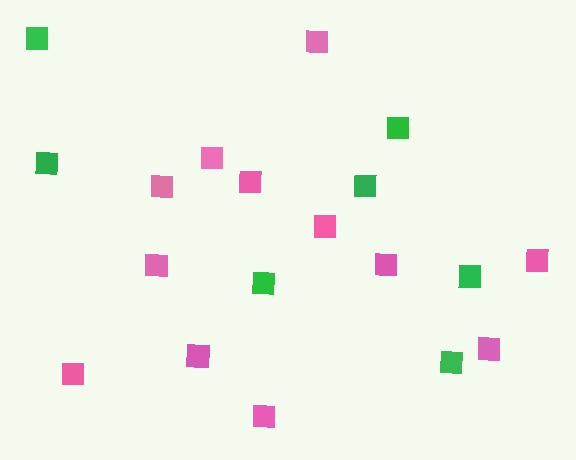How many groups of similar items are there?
There are 2 groups: one group of green squares (7) and one group of pink squares (12).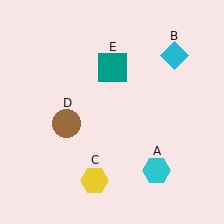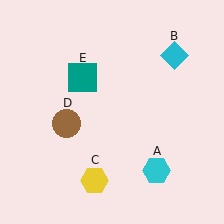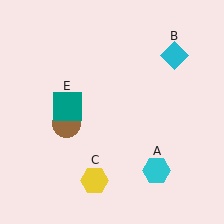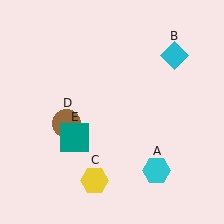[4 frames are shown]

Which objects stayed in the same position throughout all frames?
Cyan hexagon (object A) and cyan diamond (object B) and yellow hexagon (object C) and brown circle (object D) remained stationary.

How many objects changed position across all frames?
1 object changed position: teal square (object E).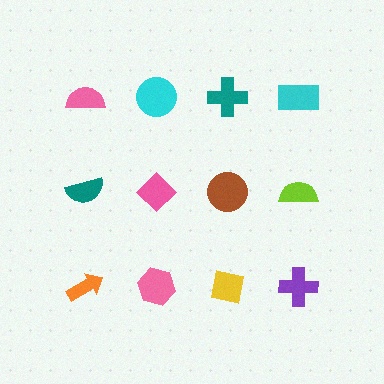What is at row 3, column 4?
A purple cross.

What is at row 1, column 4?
A cyan rectangle.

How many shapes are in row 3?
4 shapes.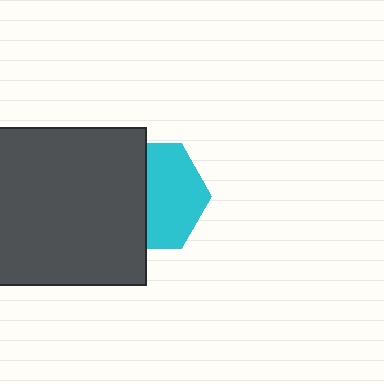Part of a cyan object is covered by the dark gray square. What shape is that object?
It is a hexagon.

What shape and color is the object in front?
The object in front is a dark gray square.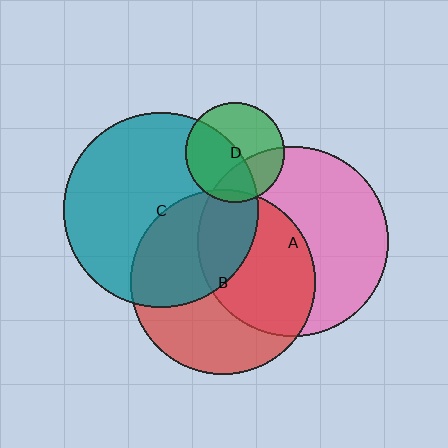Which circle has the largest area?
Circle C (teal).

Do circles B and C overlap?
Yes.